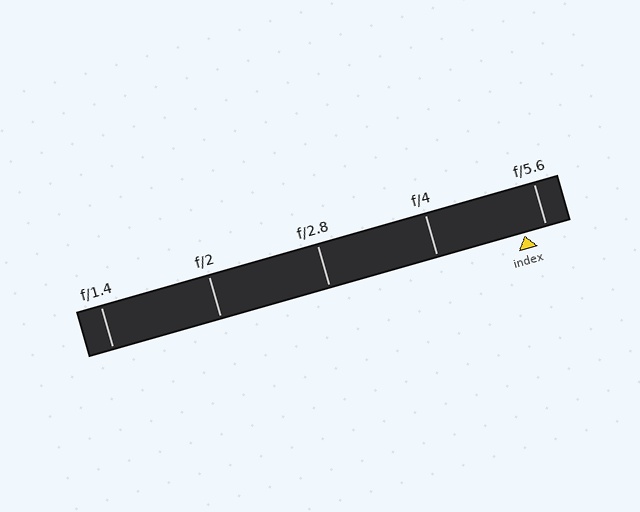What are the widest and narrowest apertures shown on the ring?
The widest aperture shown is f/1.4 and the narrowest is f/5.6.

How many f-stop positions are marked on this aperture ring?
There are 5 f-stop positions marked.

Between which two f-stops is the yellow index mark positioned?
The index mark is between f/4 and f/5.6.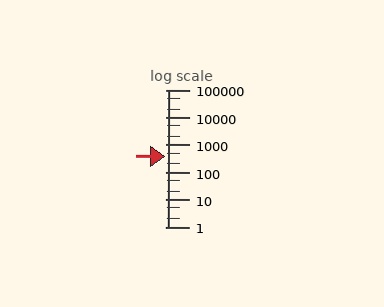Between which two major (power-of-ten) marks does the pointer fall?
The pointer is between 100 and 1000.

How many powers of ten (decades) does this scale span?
The scale spans 5 decades, from 1 to 100000.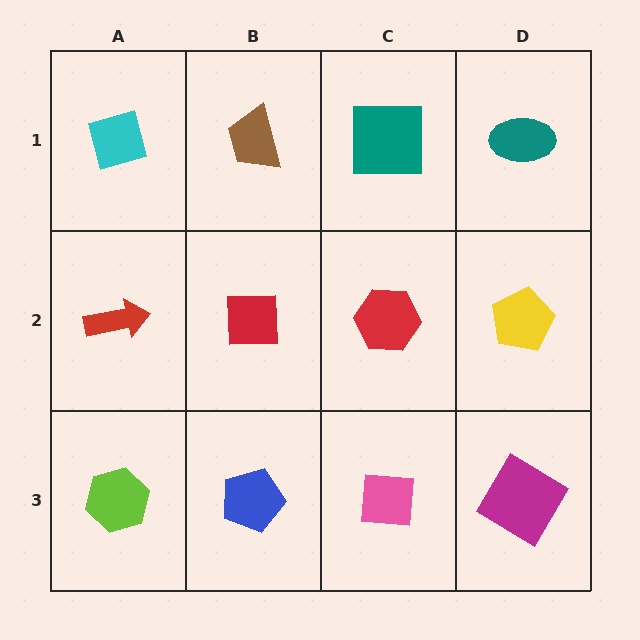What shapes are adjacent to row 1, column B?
A red square (row 2, column B), a cyan diamond (row 1, column A), a teal square (row 1, column C).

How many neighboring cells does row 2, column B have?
4.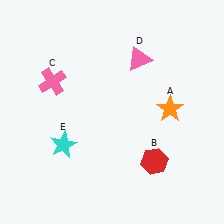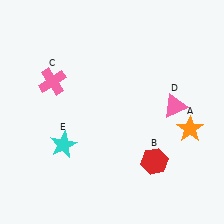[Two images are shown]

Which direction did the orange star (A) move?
The orange star (A) moved down.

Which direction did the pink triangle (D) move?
The pink triangle (D) moved down.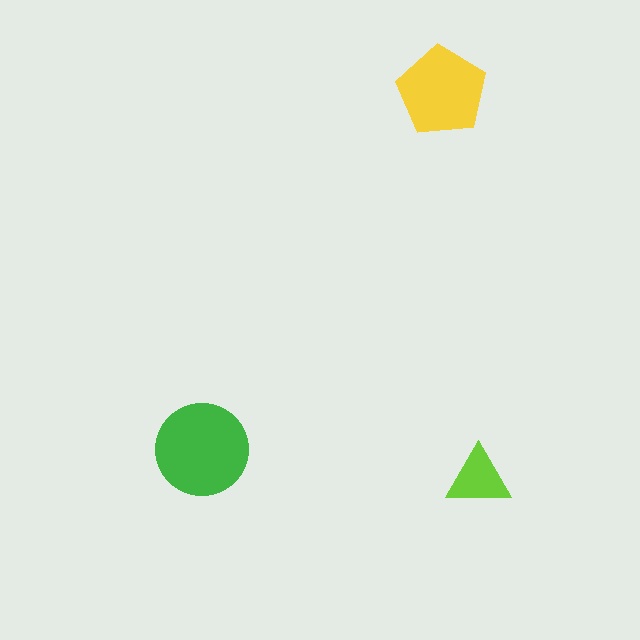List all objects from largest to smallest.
The green circle, the yellow pentagon, the lime triangle.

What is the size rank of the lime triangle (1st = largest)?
3rd.